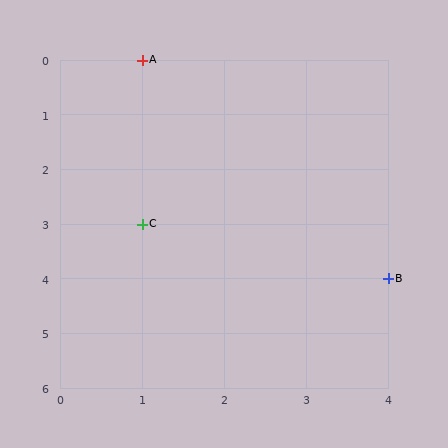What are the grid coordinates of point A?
Point A is at grid coordinates (1, 0).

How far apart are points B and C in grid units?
Points B and C are 3 columns and 1 row apart (about 3.2 grid units diagonally).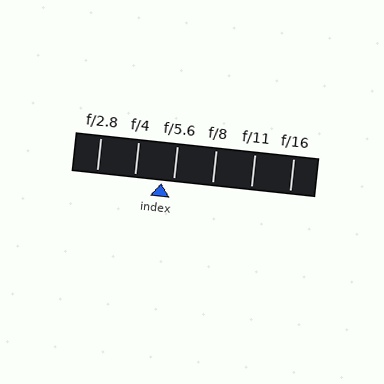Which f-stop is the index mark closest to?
The index mark is closest to f/5.6.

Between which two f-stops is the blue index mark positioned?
The index mark is between f/4 and f/5.6.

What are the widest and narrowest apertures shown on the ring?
The widest aperture shown is f/2.8 and the narrowest is f/16.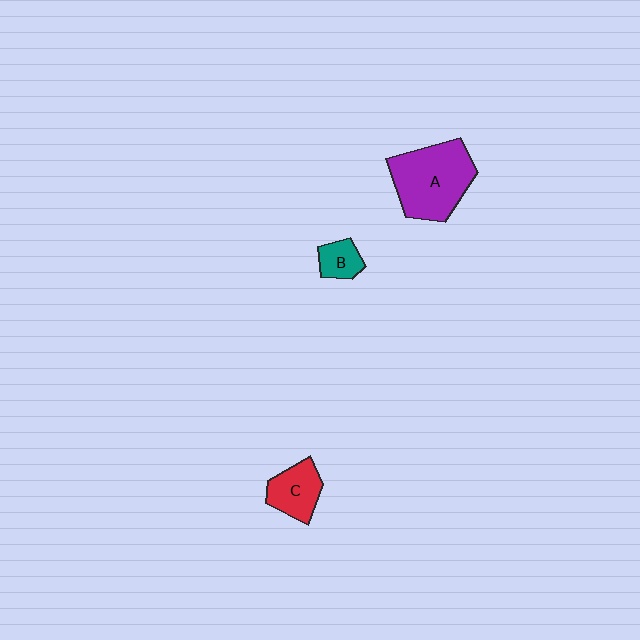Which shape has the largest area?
Shape A (purple).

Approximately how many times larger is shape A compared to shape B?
Approximately 3.4 times.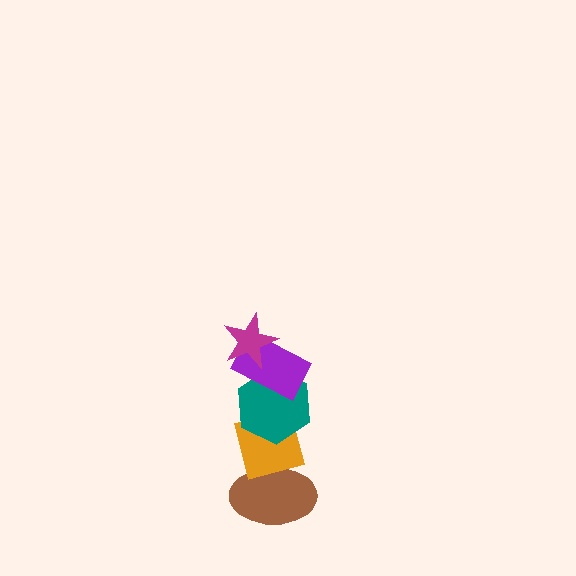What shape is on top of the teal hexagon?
The purple rectangle is on top of the teal hexagon.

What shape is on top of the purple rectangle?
The magenta star is on top of the purple rectangle.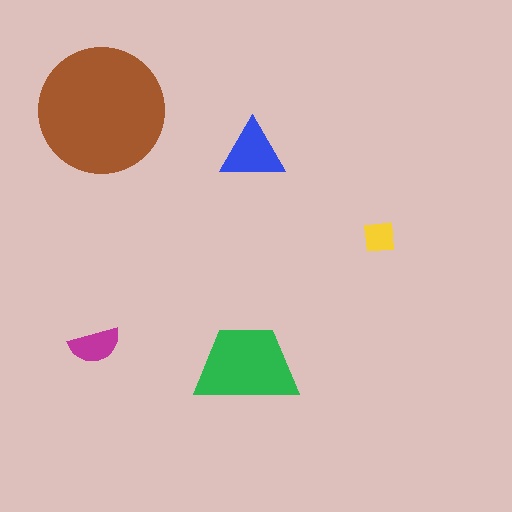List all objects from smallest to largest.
The yellow square, the magenta semicircle, the blue triangle, the green trapezoid, the brown circle.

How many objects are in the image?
There are 5 objects in the image.